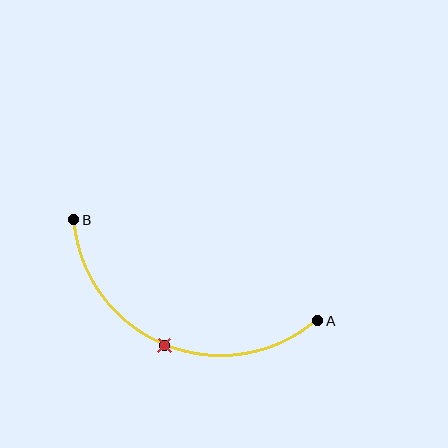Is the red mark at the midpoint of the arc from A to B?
Yes. The red mark lies on the arc at equal arc-length from both A and B — it is the arc midpoint.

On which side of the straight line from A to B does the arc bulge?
The arc bulges below the straight line connecting A and B.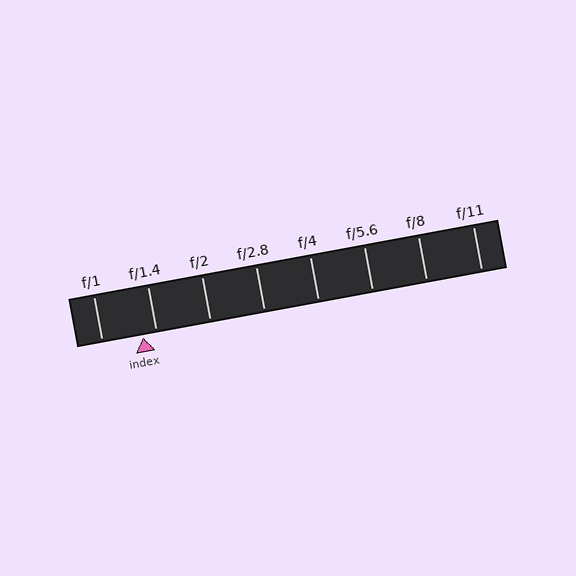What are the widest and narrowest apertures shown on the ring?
The widest aperture shown is f/1 and the narrowest is f/11.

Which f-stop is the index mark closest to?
The index mark is closest to f/1.4.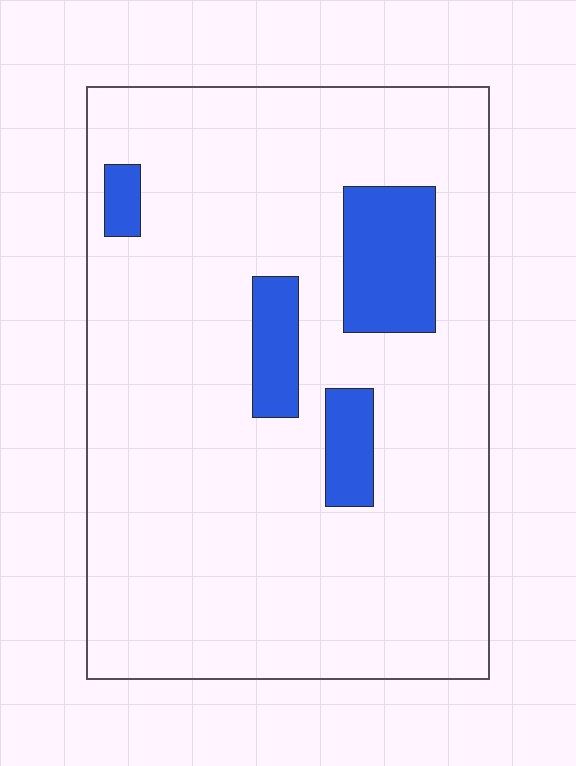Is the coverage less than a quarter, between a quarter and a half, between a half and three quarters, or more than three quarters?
Less than a quarter.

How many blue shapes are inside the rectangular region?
4.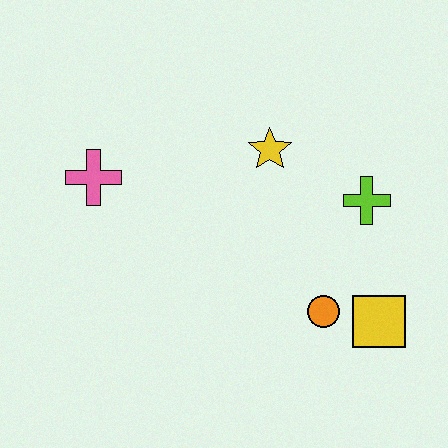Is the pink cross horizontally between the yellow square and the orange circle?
No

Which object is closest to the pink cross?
The yellow star is closest to the pink cross.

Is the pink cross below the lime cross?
No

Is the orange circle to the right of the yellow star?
Yes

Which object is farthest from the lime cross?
The pink cross is farthest from the lime cross.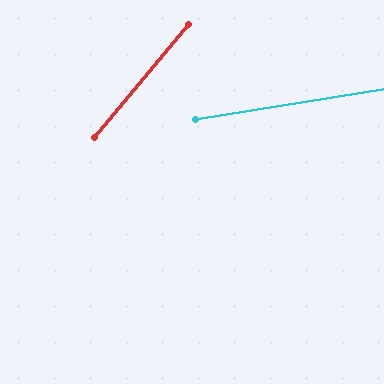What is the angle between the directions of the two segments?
Approximately 41 degrees.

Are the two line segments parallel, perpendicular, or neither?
Neither parallel nor perpendicular — they differ by about 41°.